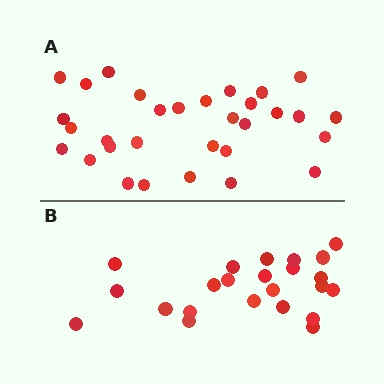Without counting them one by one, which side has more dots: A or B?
Region A (the top region) has more dots.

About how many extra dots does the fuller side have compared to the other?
Region A has roughly 8 or so more dots than region B.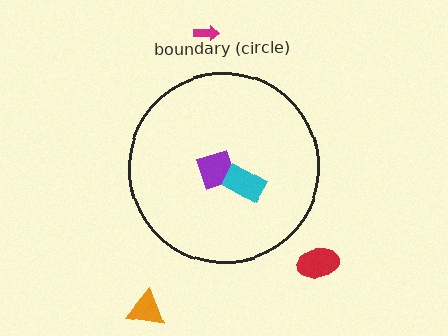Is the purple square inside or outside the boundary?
Inside.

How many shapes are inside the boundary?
2 inside, 3 outside.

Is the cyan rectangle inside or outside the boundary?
Inside.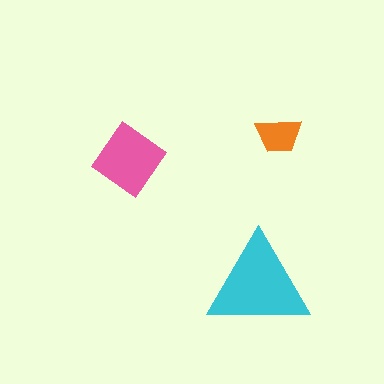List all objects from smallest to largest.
The orange trapezoid, the pink diamond, the cyan triangle.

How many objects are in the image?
There are 3 objects in the image.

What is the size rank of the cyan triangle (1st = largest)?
1st.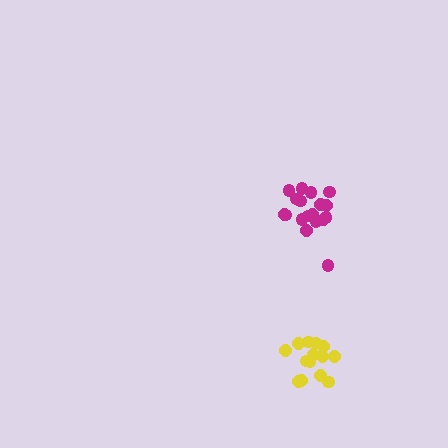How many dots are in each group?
Group 1: 18 dots, Group 2: 14 dots (32 total).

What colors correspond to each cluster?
The clusters are colored: magenta, yellow.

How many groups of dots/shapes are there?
There are 2 groups.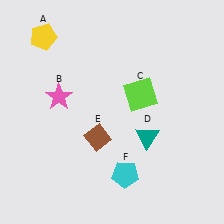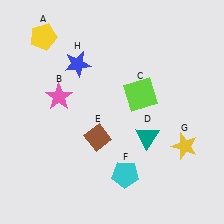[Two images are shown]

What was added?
A yellow star (G), a blue star (H) were added in Image 2.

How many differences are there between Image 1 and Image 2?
There are 2 differences between the two images.